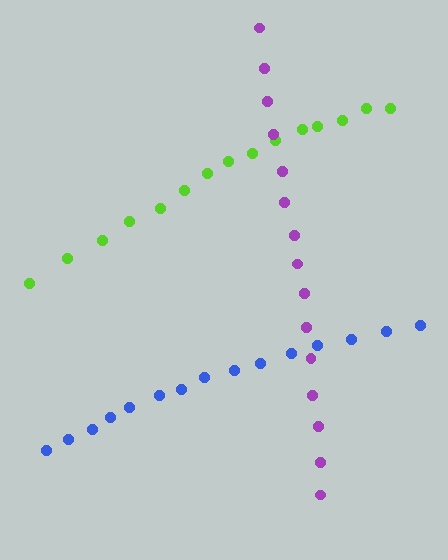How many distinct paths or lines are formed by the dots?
There are 3 distinct paths.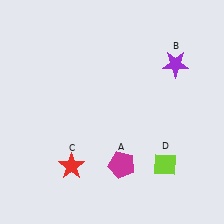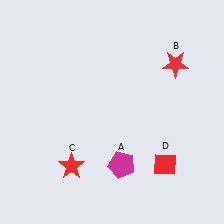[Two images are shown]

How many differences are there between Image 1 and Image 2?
There are 2 differences between the two images.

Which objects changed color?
B changed from purple to red. D changed from lime to red.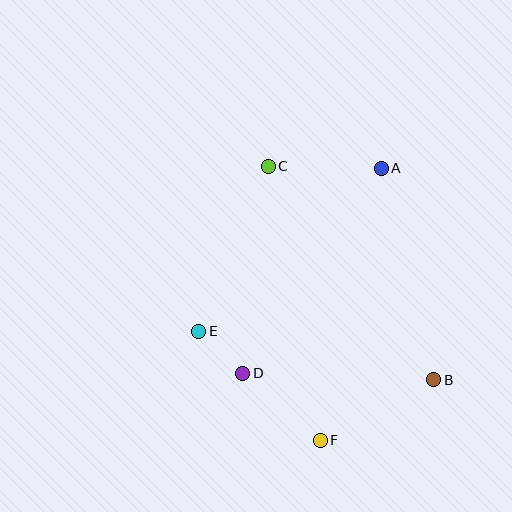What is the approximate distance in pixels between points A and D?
The distance between A and D is approximately 247 pixels.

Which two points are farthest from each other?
Points C and F are farthest from each other.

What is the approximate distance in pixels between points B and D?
The distance between B and D is approximately 191 pixels.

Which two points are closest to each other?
Points D and E are closest to each other.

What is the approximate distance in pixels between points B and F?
The distance between B and F is approximately 129 pixels.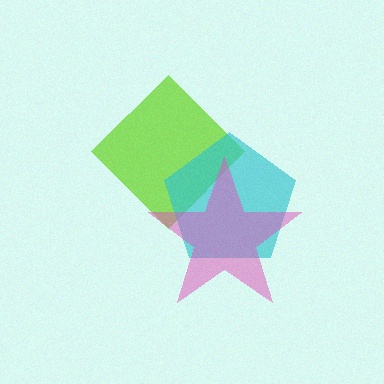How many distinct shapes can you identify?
There are 3 distinct shapes: a lime diamond, a cyan pentagon, a pink star.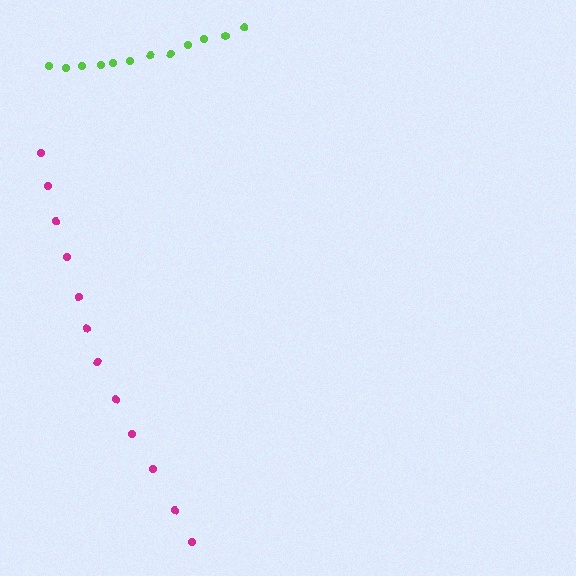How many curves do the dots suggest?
There are 2 distinct paths.